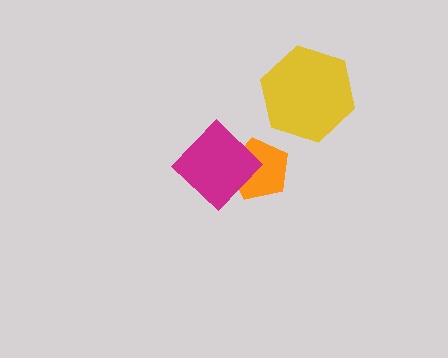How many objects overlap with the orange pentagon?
1 object overlaps with the orange pentagon.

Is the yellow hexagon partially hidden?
No, no other shape covers it.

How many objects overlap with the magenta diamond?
1 object overlaps with the magenta diamond.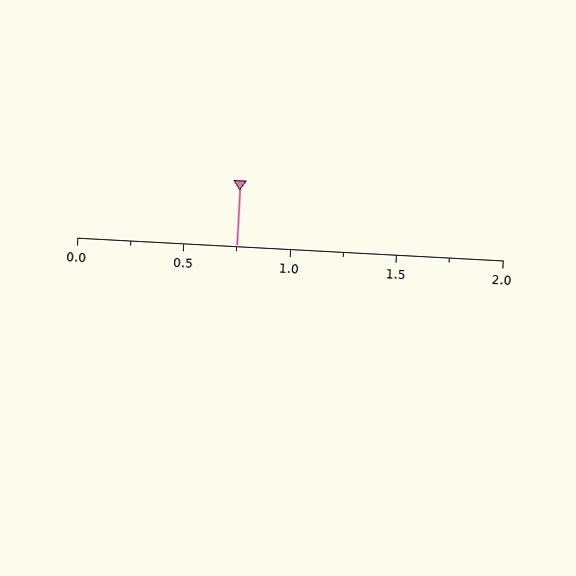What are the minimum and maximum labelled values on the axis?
The axis runs from 0.0 to 2.0.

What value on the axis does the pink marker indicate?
The marker indicates approximately 0.75.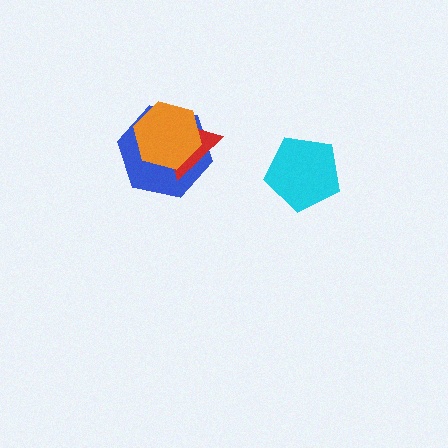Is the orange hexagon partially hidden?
No, no other shape covers it.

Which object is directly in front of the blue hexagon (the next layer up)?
The red triangle is directly in front of the blue hexagon.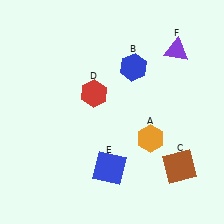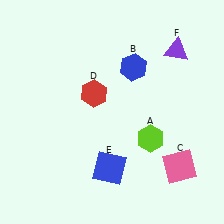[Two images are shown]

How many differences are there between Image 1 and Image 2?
There are 2 differences between the two images.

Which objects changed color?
A changed from orange to lime. C changed from brown to pink.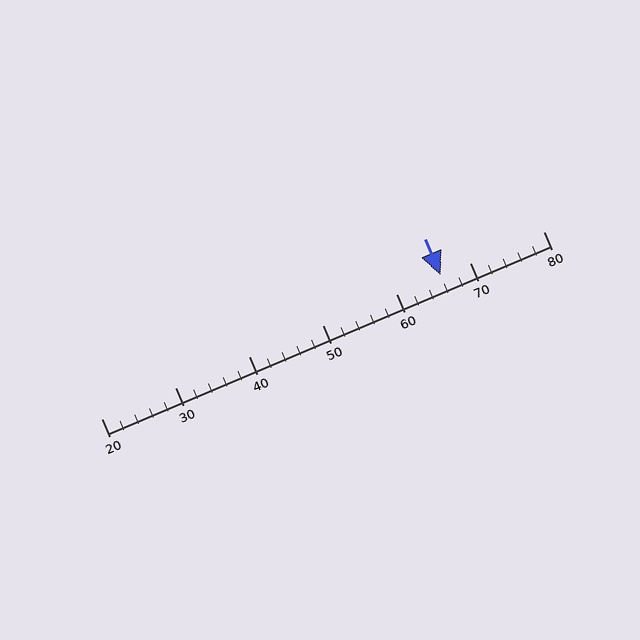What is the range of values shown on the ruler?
The ruler shows values from 20 to 80.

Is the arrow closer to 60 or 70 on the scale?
The arrow is closer to 70.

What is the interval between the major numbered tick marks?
The major tick marks are spaced 10 units apart.